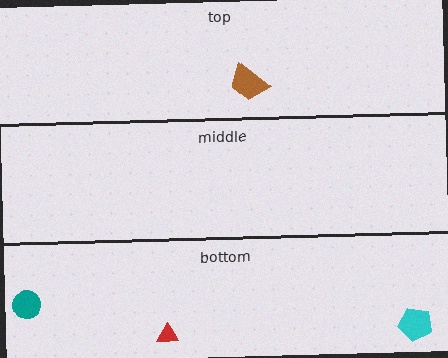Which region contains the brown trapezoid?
The top region.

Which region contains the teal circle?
The bottom region.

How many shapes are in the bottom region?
3.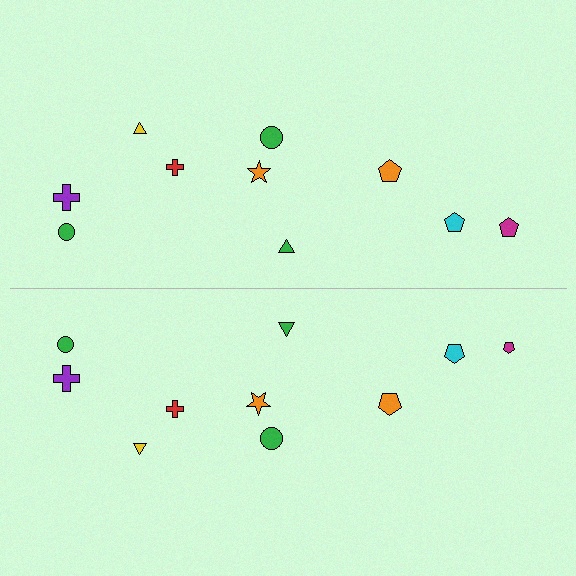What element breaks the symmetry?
The magenta pentagon on the bottom side has a different size than its mirror counterpart.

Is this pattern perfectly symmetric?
No, the pattern is not perfectly symmetric. The magenta pentagon on the bottom side has a different size than its mirror counterpart.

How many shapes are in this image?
There are 20 shapes in this image.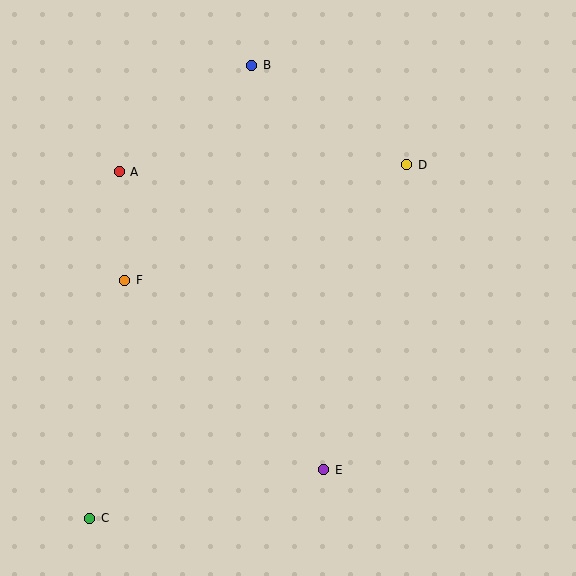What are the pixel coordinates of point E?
Point E is at (324, 470).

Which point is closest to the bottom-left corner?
Point C is closest to the bottom-left corner.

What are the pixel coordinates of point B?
Point B is at (252, 65).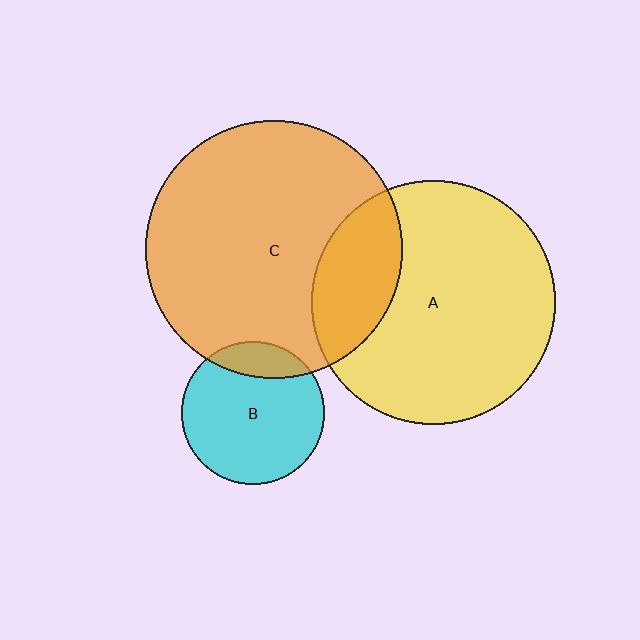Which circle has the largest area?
Circle C (orange).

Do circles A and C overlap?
Yes.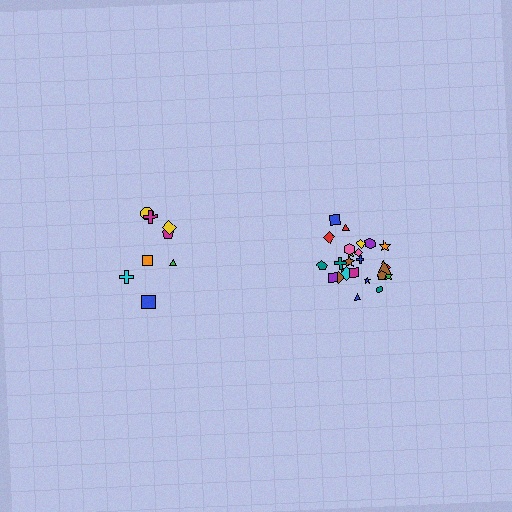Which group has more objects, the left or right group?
The right group.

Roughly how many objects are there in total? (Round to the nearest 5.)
Roughly 35 objects in total.